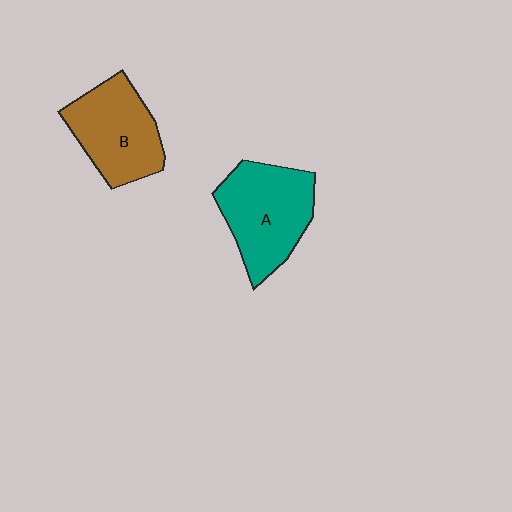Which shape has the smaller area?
Shape B (brown).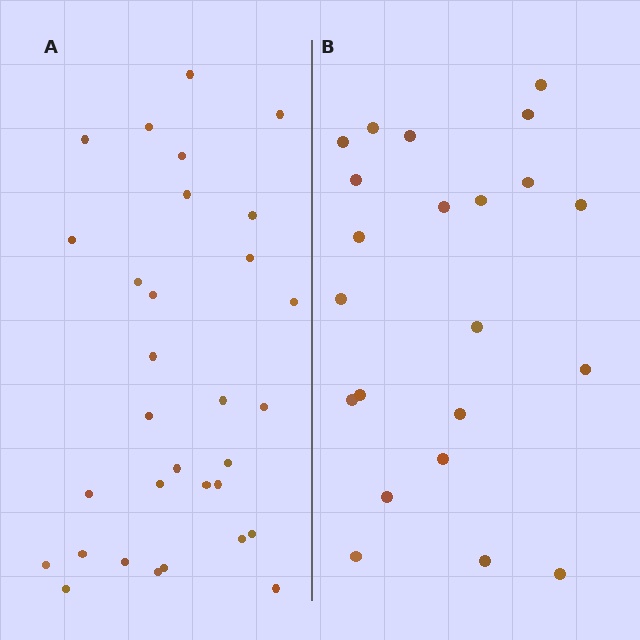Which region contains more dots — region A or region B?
Region A (the left region) has more dots.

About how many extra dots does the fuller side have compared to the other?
Region A has roughly 8 or so more dots than region B.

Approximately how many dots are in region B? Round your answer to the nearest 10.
About 20 dots. (The exact count is 22, which rounds to 20.)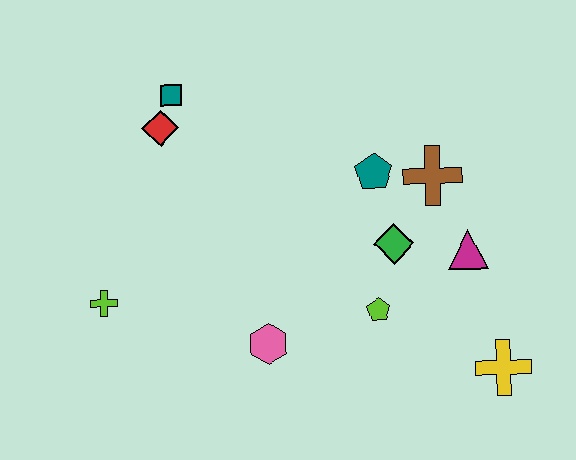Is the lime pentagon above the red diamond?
No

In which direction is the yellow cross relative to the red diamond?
The yellow cross is to the right of the red diamond.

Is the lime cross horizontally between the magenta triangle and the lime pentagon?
No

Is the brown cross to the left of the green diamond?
No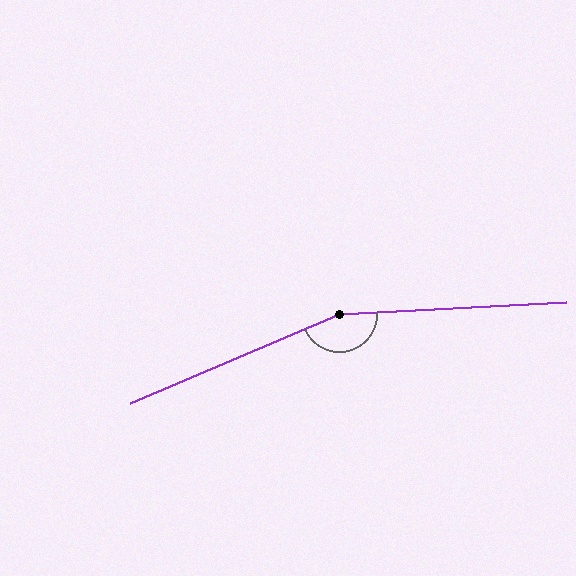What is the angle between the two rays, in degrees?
Approximately 160 degrees.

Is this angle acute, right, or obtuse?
It is obtuse.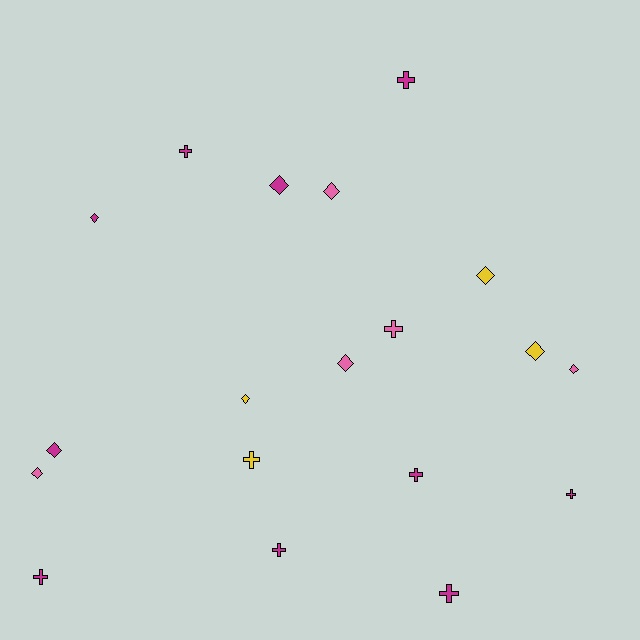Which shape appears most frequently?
Diamond, with 10 objects.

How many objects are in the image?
There are 19 objects.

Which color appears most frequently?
Magenta, with 10 objects.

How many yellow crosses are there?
There is 1 yellow cross.